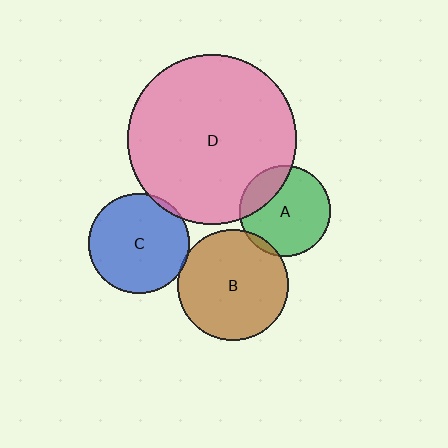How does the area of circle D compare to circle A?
Approximately 3.5 times.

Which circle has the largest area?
Circle D (pink).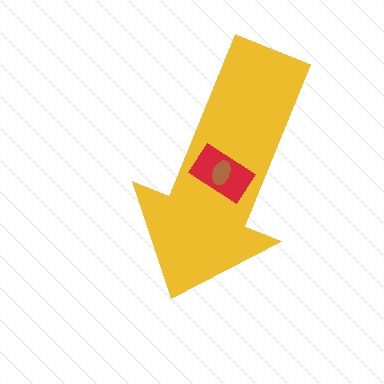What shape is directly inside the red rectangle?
The brown ellipse.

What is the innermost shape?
The brown ellipse.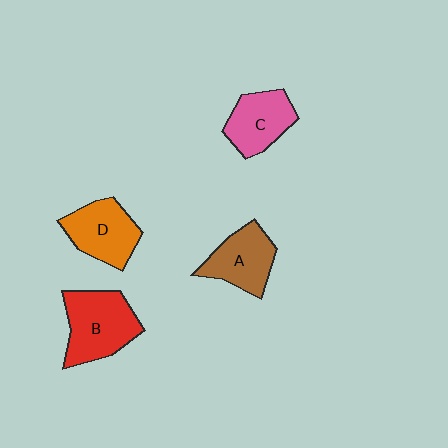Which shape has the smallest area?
Shape C (pink).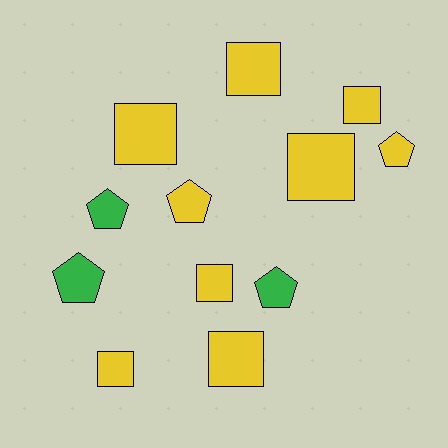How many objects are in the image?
There are 12 objects.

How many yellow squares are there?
There are 7 yellow squares.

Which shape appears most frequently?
Square, with 7 objects.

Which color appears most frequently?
Yellow, with 9 objects.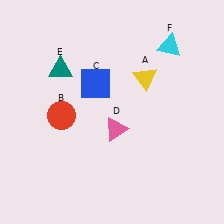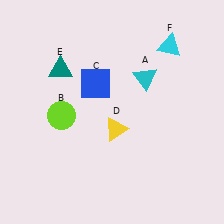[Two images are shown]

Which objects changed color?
A changed from yellow to cyan. B changed from red to lime. D changed from pink to yellow.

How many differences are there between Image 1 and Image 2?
There are 3 differences between the two images.